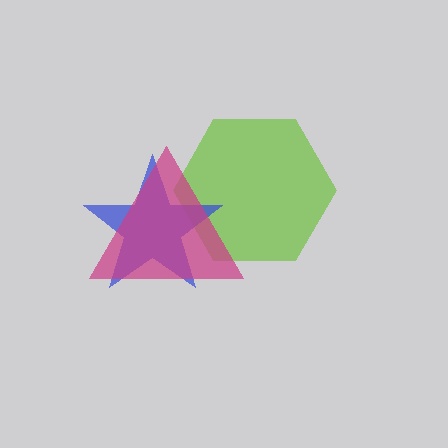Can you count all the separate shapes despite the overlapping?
Yes, there are 3 separate shapes.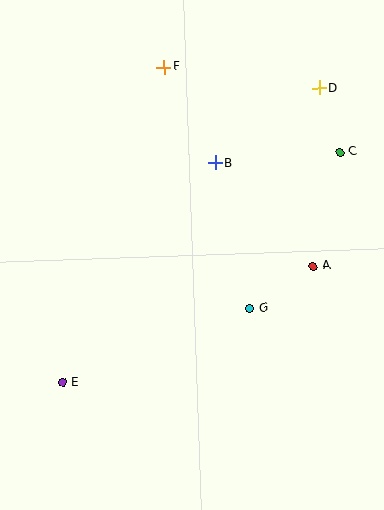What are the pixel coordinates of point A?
Point A is at (313, 266).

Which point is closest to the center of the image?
Point G at (250, 308) is closest to the center.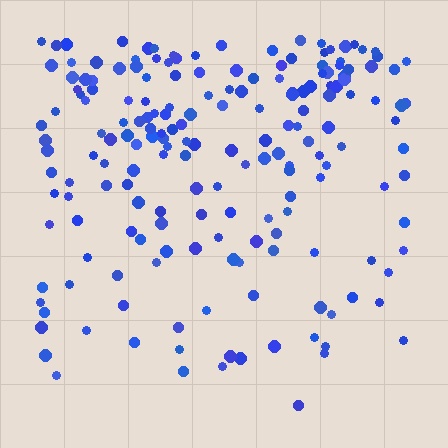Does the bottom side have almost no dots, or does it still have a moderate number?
Still a moderate number, just noticeably fewer than the top.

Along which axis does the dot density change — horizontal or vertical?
Vertical.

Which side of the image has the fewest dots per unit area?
The bottom.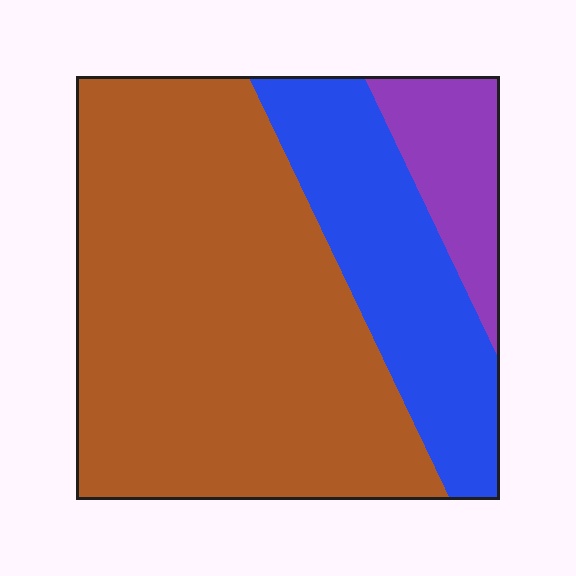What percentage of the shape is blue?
Blue covers around 25% of the shape.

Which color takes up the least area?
Purple, at roughly 10%.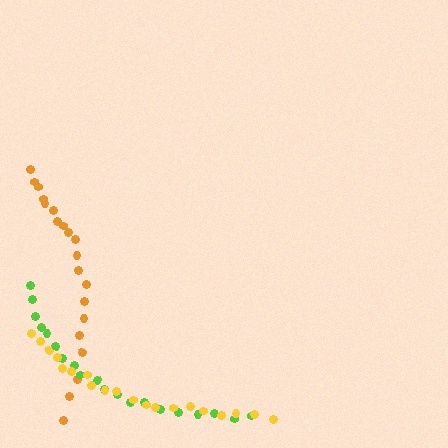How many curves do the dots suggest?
There are 3 distinct paths.